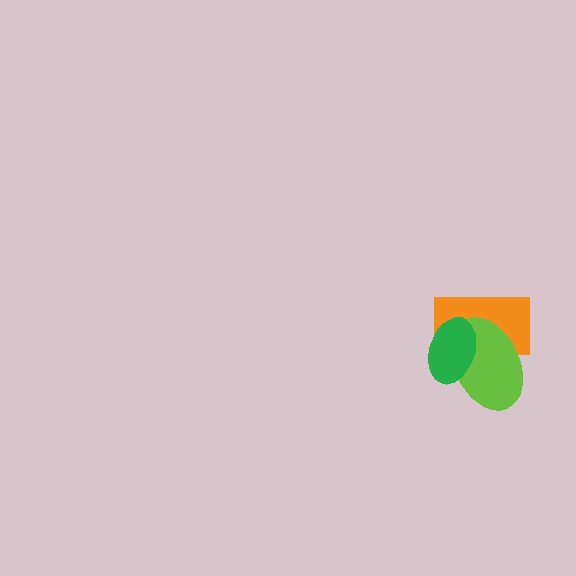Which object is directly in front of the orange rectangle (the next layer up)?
The lime ellipse is directly in front of the orange rectangle.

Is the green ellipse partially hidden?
No, no other shape covers it.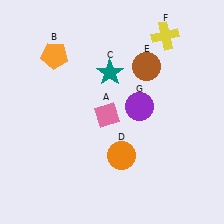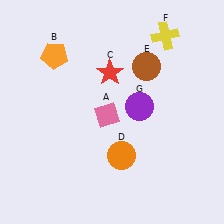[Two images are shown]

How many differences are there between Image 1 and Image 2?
There is 1 difference between the two images.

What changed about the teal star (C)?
In Image 1, C is teal. In Image 2, it changed to red.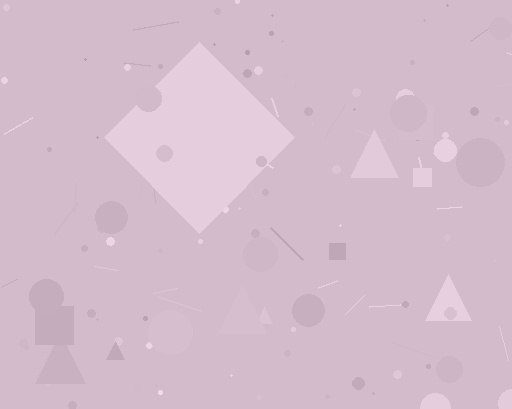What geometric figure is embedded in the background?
A diamond is embedded in the background.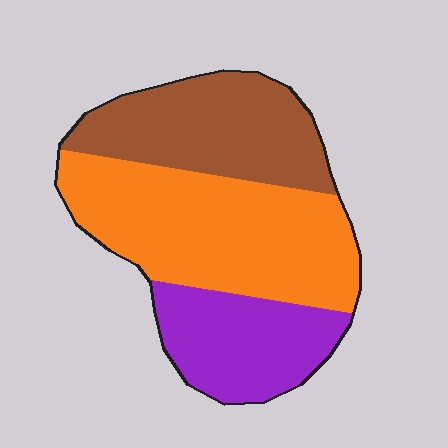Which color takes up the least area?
Purple, at roughly 25%.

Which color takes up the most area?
Orange, at roughly 45%.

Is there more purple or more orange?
Orange.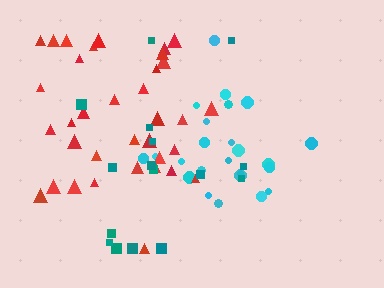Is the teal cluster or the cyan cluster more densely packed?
Cyan.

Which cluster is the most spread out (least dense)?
Teal.